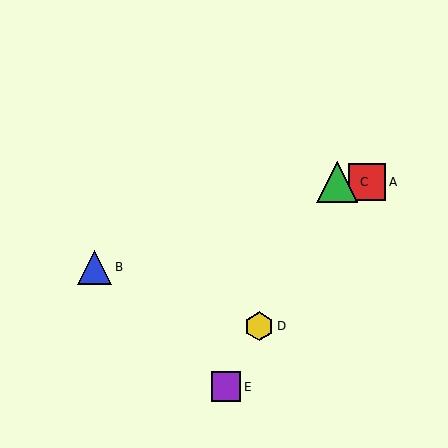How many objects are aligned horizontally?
2 objects (A, C) are aligned horizontally.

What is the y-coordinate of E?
Object E is at y≈387.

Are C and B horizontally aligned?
No, C is at y≈182 and B is at y≈267.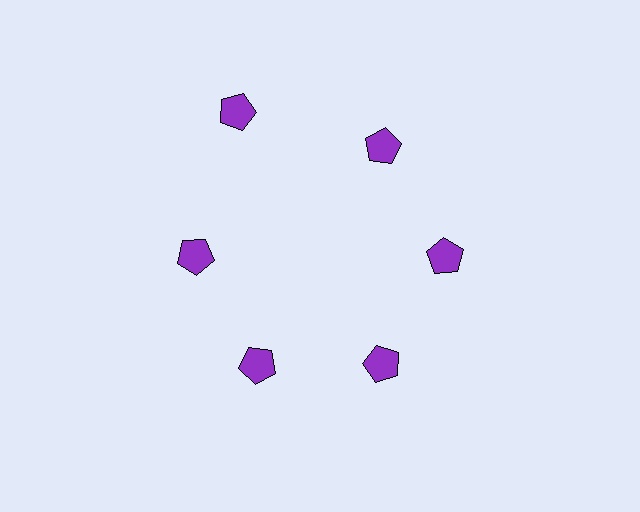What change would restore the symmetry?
The symmetry would be restored by moving it inward, back onto the ring so that all 6 pentagons sit at equal angles and equal distance from the center.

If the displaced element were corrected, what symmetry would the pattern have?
It would have 6-fold rotational symmetry — the pattern would map onto itself every 60 degrees.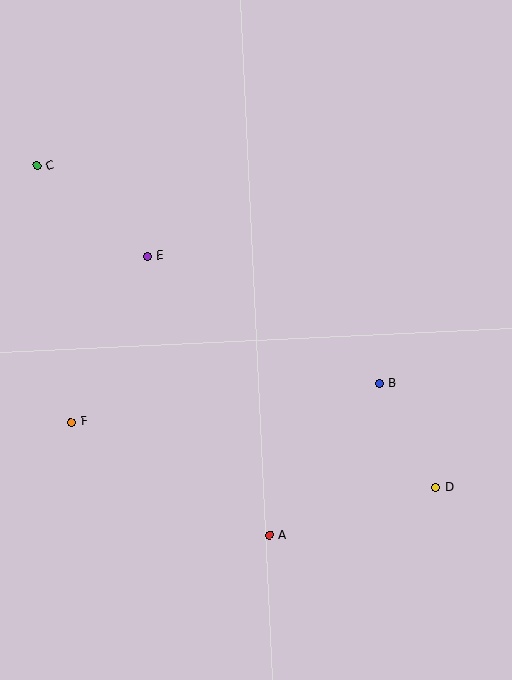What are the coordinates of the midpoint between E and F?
The midpoint between E and F is at (109, 339).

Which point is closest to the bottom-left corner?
Point F is closest to the bottom-left corner.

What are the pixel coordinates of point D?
Point D is at (436, 487).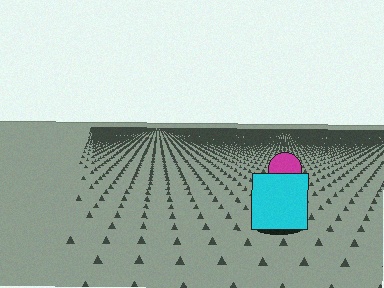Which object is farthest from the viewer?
The magenta circle is farthest from the viewer. It appears smaller and the ground texture around it is denser.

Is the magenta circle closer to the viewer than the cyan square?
No. The cyan square is closer — you can tell from the texture gradient: the ground texture is coarser near it.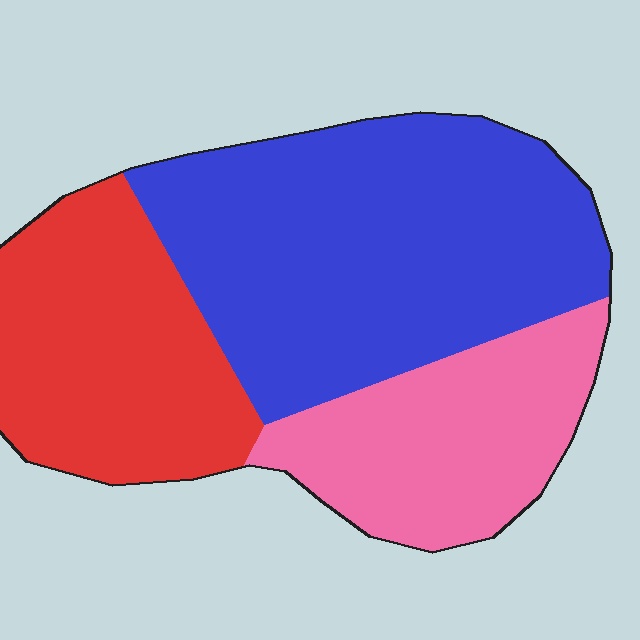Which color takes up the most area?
Blue, at roughly 50%.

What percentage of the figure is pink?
Pink covers roughly 25% of the figure.